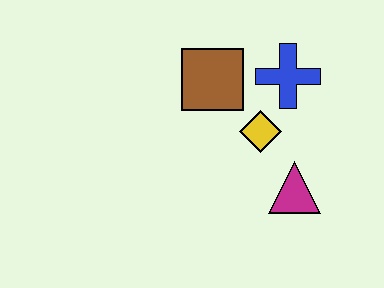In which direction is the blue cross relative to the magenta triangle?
The blue cross is above the magenta triangle.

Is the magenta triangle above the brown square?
No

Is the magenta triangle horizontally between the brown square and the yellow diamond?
No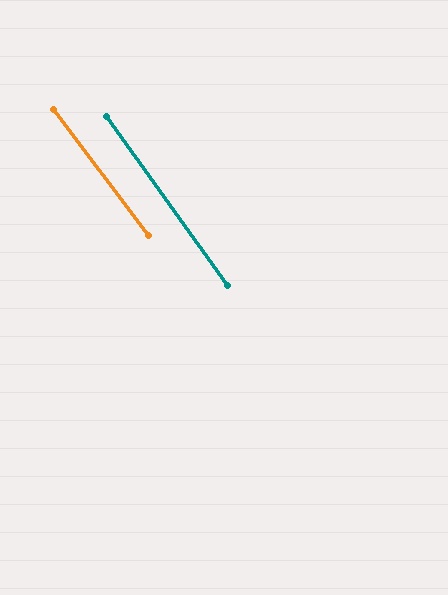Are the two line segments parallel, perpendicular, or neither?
Parallel — their directions differ by only 1.7°.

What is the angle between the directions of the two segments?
Approximately 2 degrees.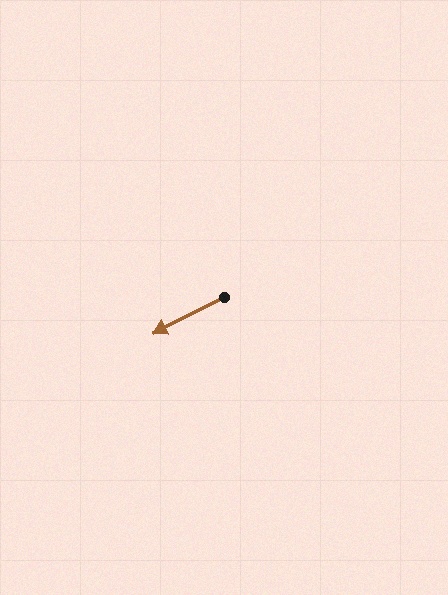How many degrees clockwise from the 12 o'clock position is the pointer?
Approximately 243 degrees.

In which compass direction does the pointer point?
Southwest.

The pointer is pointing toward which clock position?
Roughly 8 o'clock.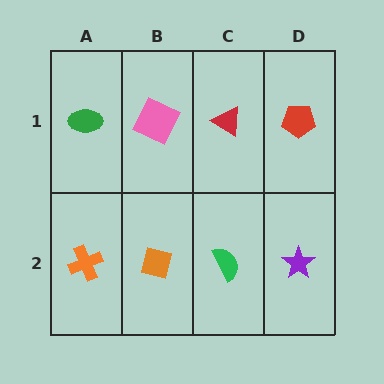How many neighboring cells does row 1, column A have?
2.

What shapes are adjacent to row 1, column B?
An orange square (row 2, column B), a green ellipse (row 1, column A), a red triangle (row 1, column C).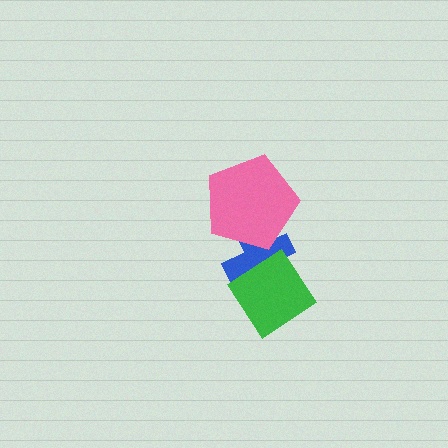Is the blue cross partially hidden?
Yes, it is partially covered by another shape.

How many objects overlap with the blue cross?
2 objects overlap with the blue cross.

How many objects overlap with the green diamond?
1 object overlaps with the green diamond.